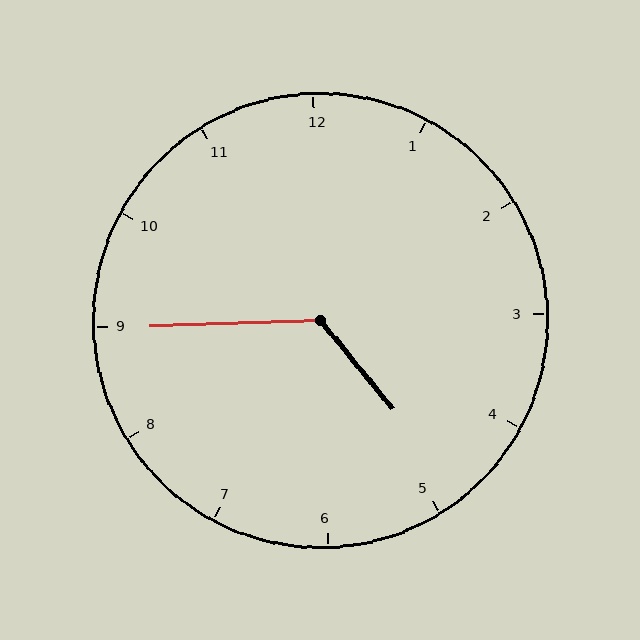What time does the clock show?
4:45.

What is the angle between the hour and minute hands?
Approximately 128 degrees.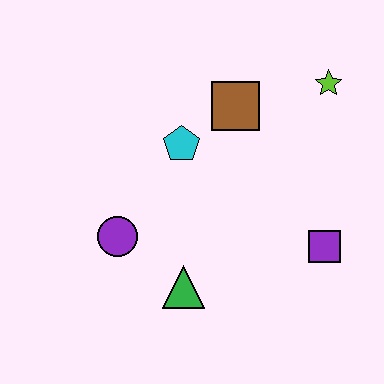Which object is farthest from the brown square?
The green triangle is farthest from the brown square.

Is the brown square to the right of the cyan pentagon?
Yes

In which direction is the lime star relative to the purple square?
The lime star is above the purple square.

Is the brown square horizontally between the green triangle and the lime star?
Yes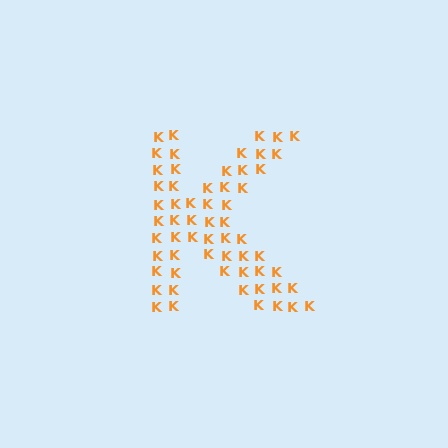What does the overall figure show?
The overall figure shows the letter K.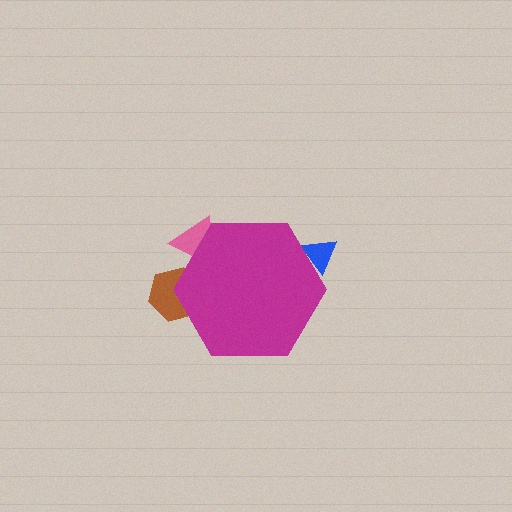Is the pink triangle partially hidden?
Yes, the pink triangle is partially hidden behind the magenta hexagon.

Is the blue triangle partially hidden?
Yes, the blue triangle is partially hidden behind the magenta hexagon.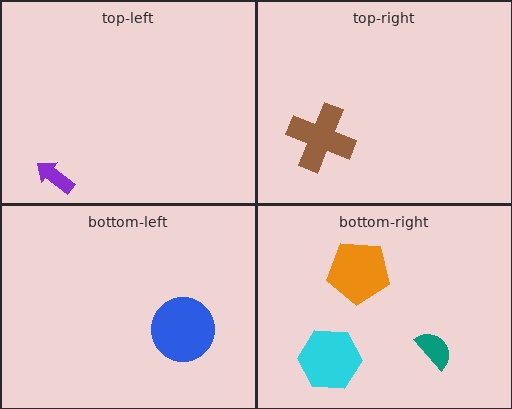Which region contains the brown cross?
The top-right region.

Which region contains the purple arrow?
The top-left region.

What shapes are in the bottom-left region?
The blue circle.